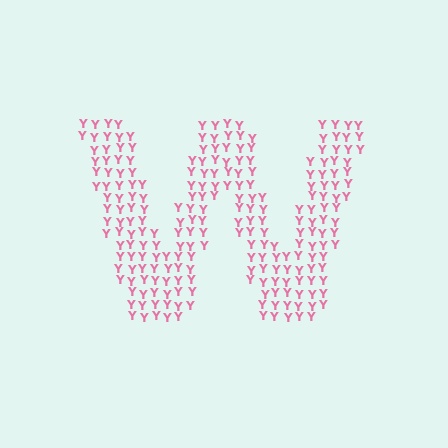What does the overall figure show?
The overall figure shows the letter W.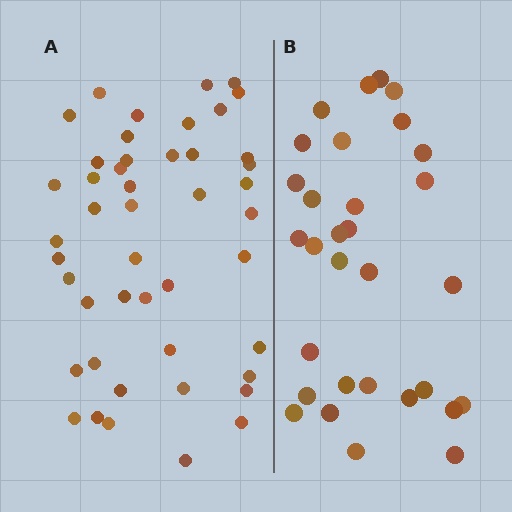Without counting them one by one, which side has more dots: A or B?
Region A (the left region) has more dots.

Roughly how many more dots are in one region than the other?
Region A has approximately 15 more dots than region B.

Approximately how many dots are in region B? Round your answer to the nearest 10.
About 30 dots. (The exact count is 31, which rounds to 30.)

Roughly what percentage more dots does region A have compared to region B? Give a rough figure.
About 50% more.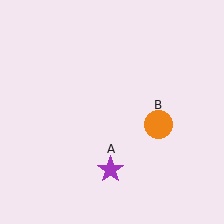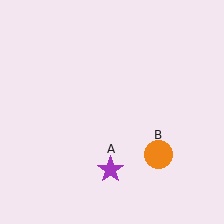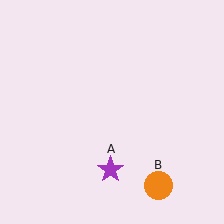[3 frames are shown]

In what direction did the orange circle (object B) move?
The orange circle (object B) moved down.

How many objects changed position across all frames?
1 object changed position: orange circle (object B).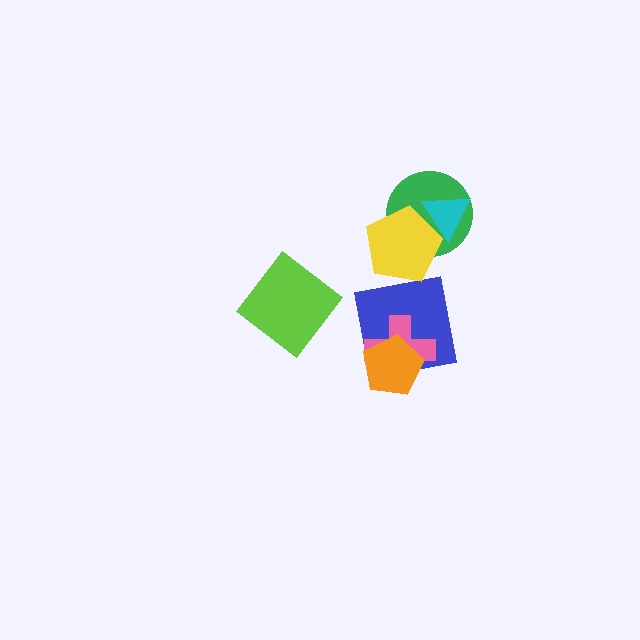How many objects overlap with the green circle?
2 objects overlap with the green circle.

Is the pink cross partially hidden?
Yes, it is partially covered by another shape.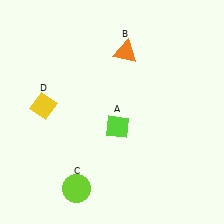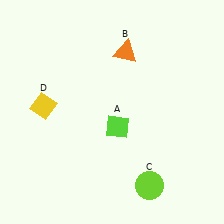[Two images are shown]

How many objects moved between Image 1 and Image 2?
1 object moved between the two images.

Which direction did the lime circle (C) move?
The lime circle (C) moved right.